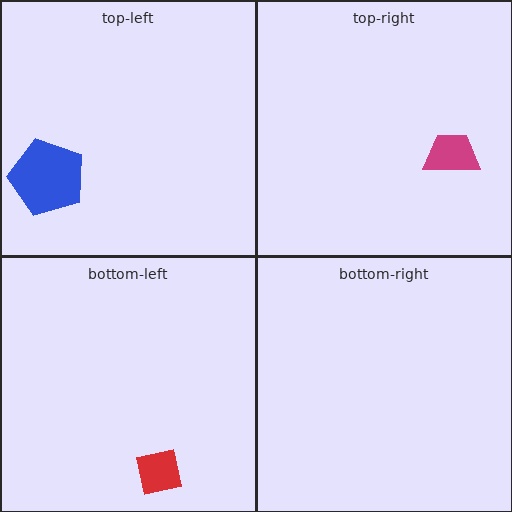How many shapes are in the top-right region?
1.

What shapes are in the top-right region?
The magenta trapezoid.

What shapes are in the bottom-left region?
The red square.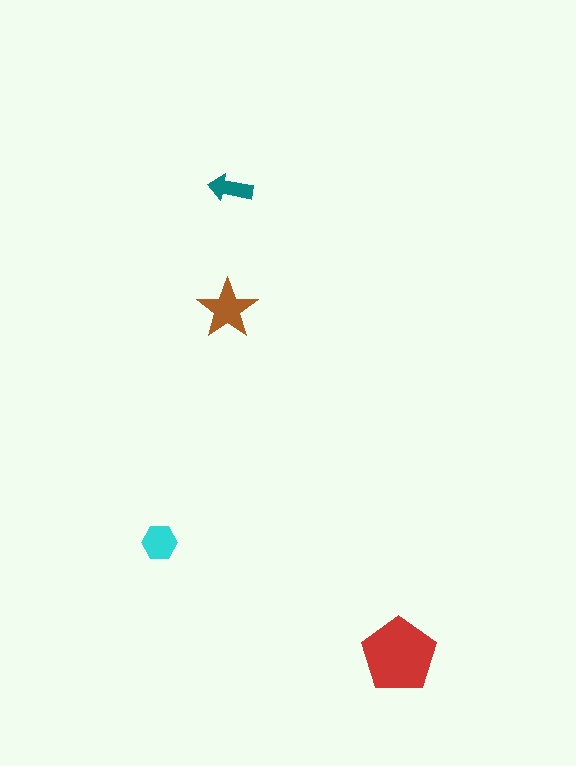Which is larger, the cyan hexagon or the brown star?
The brown star.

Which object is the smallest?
The teal arrow.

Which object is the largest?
The red pentagon.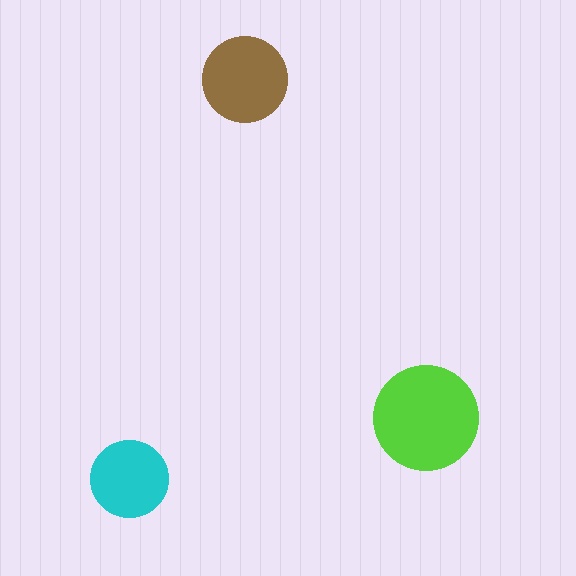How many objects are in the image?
There are 3 objects in the image.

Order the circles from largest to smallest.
the lime one, the brown one, the cyan one.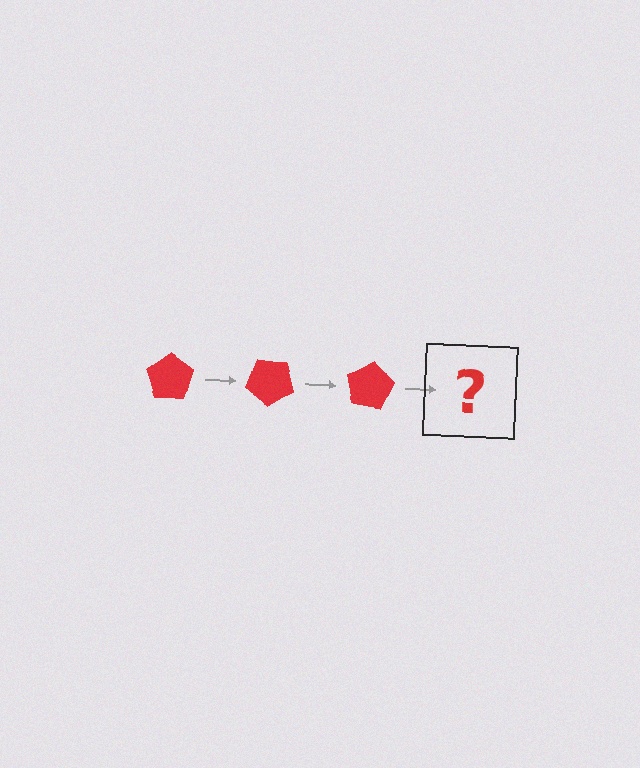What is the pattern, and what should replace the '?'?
The pattern is that the pentagon rotates 40 degrees each step. The '?' should be a red pentagon rotated 120 degrees.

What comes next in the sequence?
The next element should be a red pentagon rotated 120 degrees.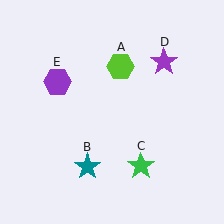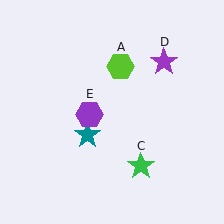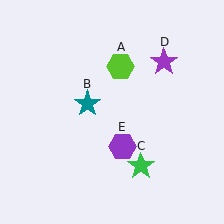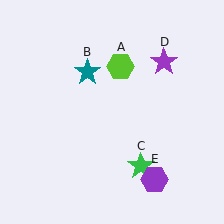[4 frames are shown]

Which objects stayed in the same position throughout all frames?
Lime hexagon (object A) and green star (object C) and purple star (object D) remained stationary.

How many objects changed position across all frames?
2 objects changed position: teal star (object B), purple hexagon (object E).